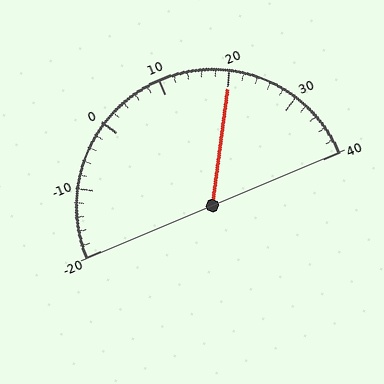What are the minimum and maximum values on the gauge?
The gauge ranges from -20 to 40.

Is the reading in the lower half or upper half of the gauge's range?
The reading is in the upper half of the range (-20 to 40).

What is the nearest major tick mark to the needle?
The nearest major tick mark is 20.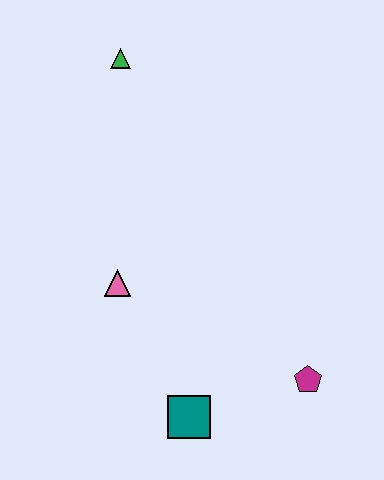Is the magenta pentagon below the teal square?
No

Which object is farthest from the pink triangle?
The green triangle is farthest from the pink triangle.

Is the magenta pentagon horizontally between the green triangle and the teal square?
No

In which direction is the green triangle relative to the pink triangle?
The green triangle is above the pink triangle.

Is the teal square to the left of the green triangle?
No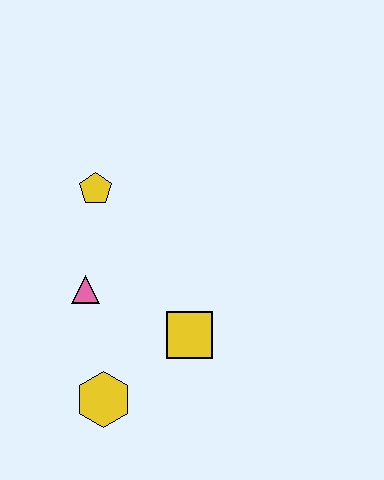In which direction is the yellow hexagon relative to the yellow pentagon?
The yellow hexagon is below the yellow pentagon.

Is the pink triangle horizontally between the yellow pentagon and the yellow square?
No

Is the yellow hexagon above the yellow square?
No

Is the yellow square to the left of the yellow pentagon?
No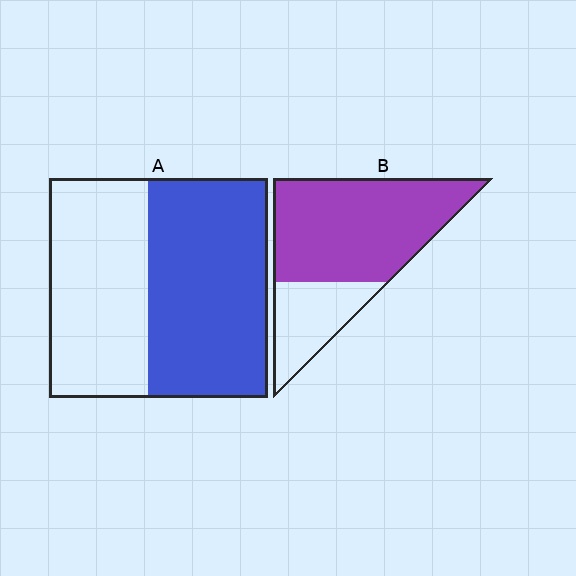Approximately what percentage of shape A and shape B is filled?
A is approximately 55% and B is approximately 70%.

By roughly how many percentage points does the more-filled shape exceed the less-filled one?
By roughly 15 percentage points (B over A).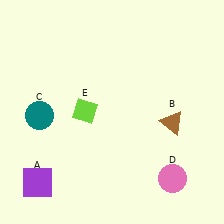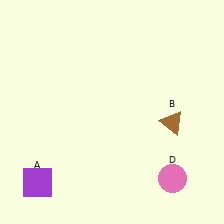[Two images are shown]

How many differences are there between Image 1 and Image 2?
There are 2 differences between the two images.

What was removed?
The lime diamond (E), the teal circle (C) were removed in Image 2.